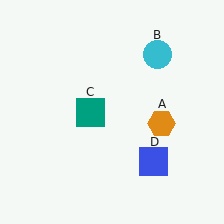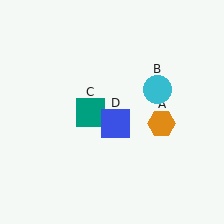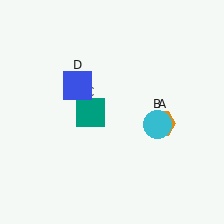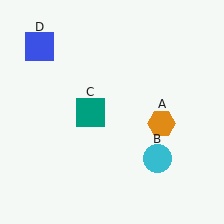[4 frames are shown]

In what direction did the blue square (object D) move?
The blue square (object D) moved up and to the left.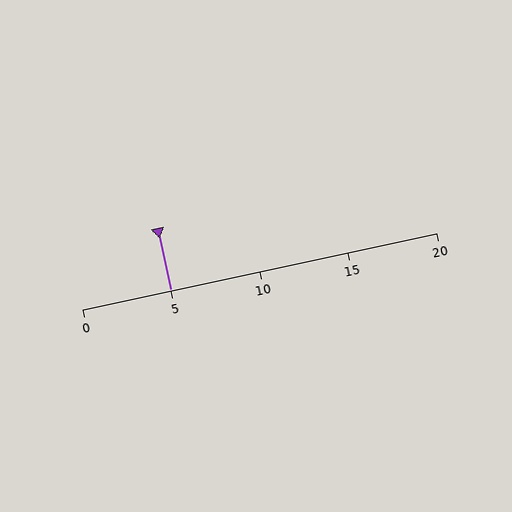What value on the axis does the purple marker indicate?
The marker indicates approximately 5.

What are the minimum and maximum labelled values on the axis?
The axis runs from 0 to 20.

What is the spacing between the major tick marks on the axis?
The major ticks are spaced 5 apart.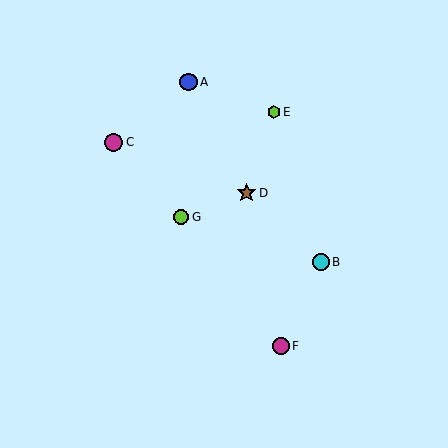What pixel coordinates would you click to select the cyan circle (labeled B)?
Click at (321, 262) to select the cyan circle B.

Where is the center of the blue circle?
The center of the blue circle is at (188, 82).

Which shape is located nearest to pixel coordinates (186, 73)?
The blue circle (labeled A) at (188, 82) is nearest to that location.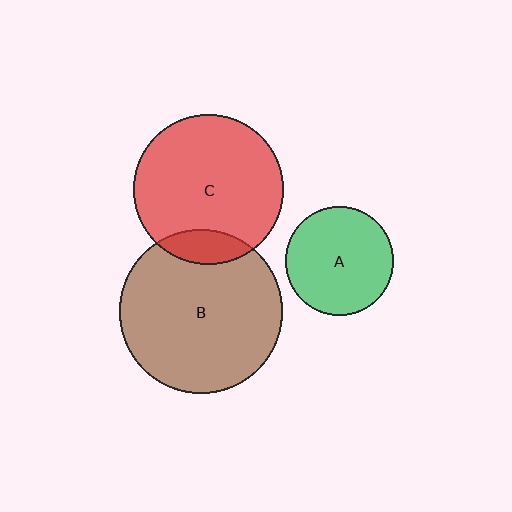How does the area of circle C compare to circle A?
Approximately 1.9 times.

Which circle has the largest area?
Circle B (brown).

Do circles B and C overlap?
Yes.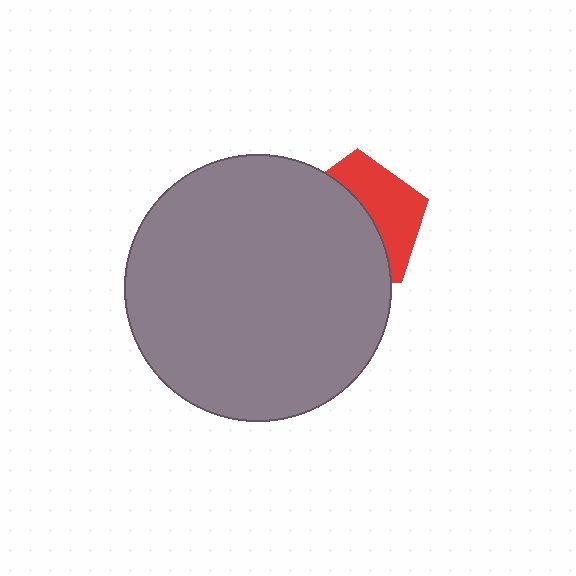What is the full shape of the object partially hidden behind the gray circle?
The partially hidden object is a red pentagon.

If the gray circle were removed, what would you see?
You would see the complete red pentagon.